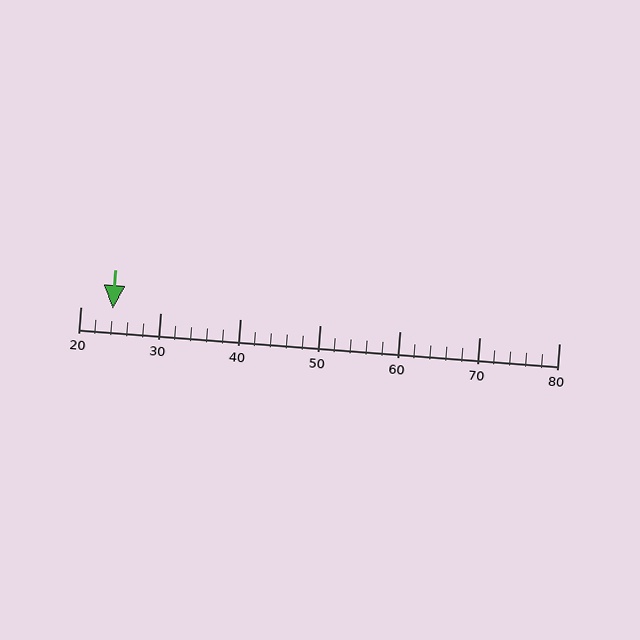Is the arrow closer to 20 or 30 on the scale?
The arrow is closer to 20.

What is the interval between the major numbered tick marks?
The major tick marks are spaced 10 units apart.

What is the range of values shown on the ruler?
The ruler shows values from 20 to 80.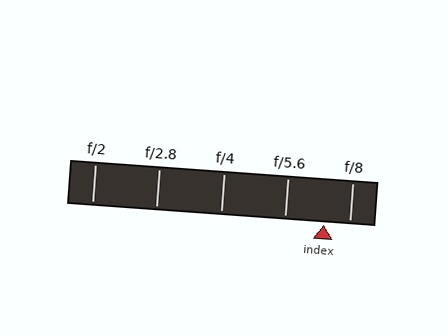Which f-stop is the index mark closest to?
The index mark is closest to f/8.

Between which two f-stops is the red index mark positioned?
The index mark is between f/5.6 and f/8.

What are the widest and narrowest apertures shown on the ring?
The widest aperture shown is f/2 and the narrowest is f/8.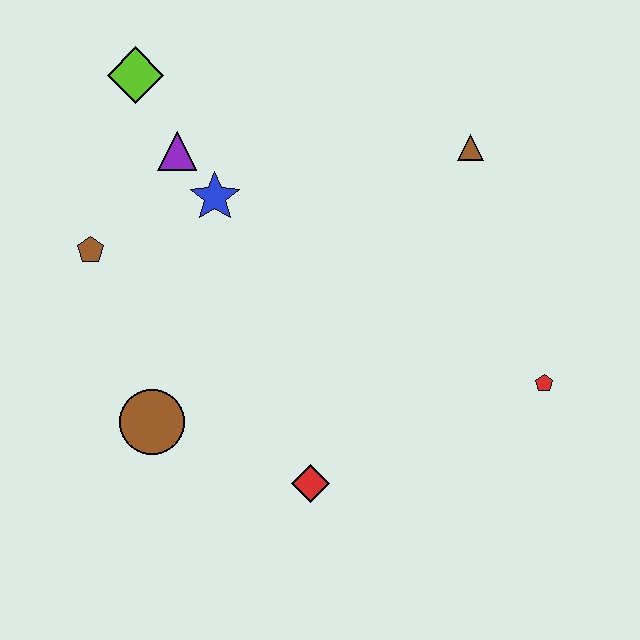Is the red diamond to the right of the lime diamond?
Yes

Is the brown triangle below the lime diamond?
Yes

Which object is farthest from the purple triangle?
The red pentagon is farthest from the purple triangle.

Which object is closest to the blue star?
The purple triangle is closest to the blue star.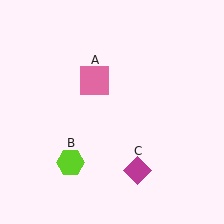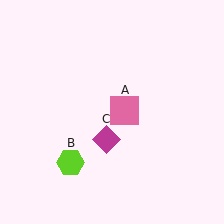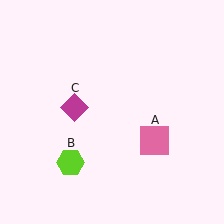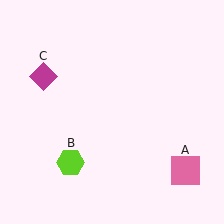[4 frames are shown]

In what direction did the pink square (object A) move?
The pink square (object A) moved down and to the right.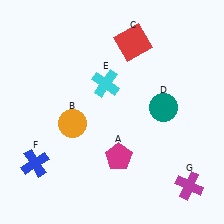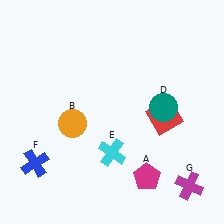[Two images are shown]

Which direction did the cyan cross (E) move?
The cyan cross (E) moved down.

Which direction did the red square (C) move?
The red square (C) moved down.